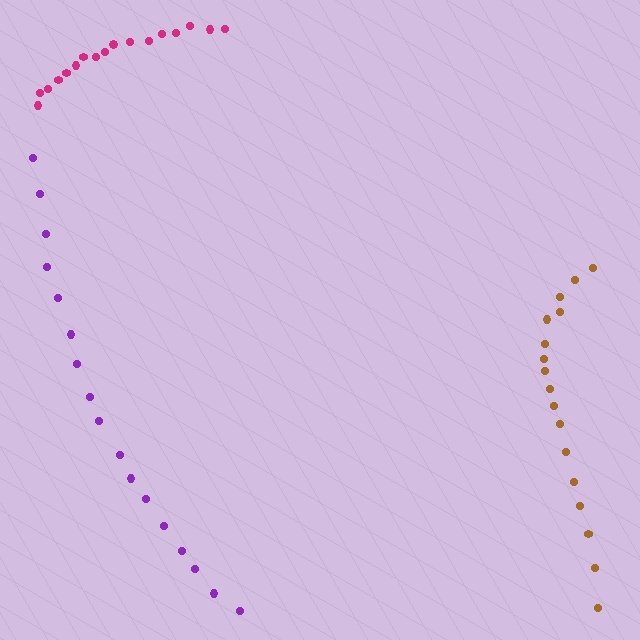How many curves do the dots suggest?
There are 3 distinct paths.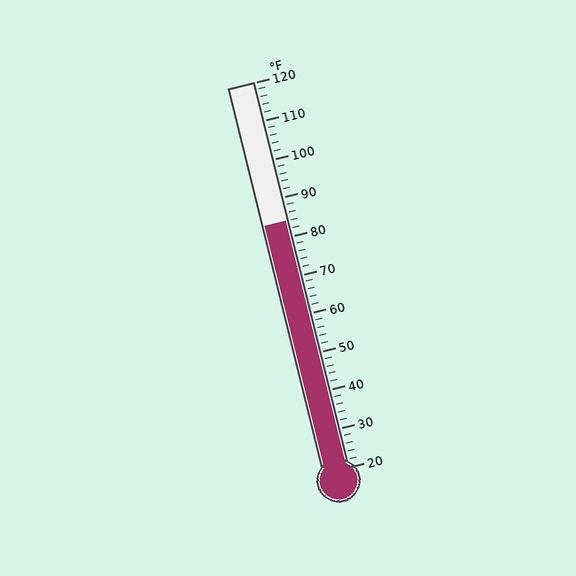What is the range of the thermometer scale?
The thermometer scale ranges from 20°F to 120°F.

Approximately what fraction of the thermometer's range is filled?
The thermometer is filled to approximately 65% of its range.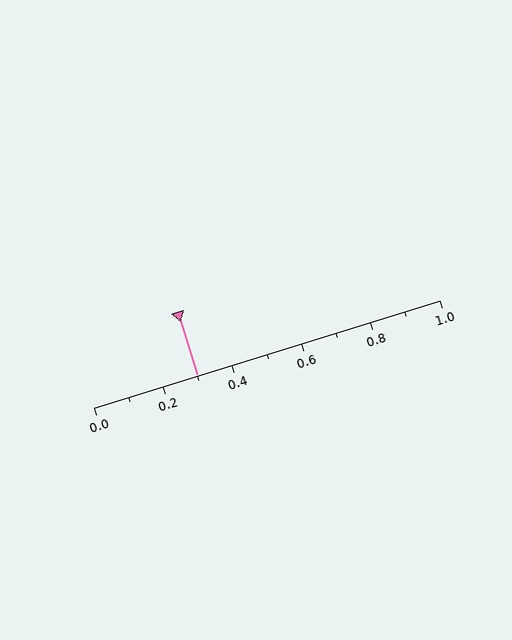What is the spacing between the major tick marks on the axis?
The major ticks are spaced 0.2 apart.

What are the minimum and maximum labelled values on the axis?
The axis runs from 0.0 to 1.0.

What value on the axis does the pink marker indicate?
The marker indicates approximately 0.3.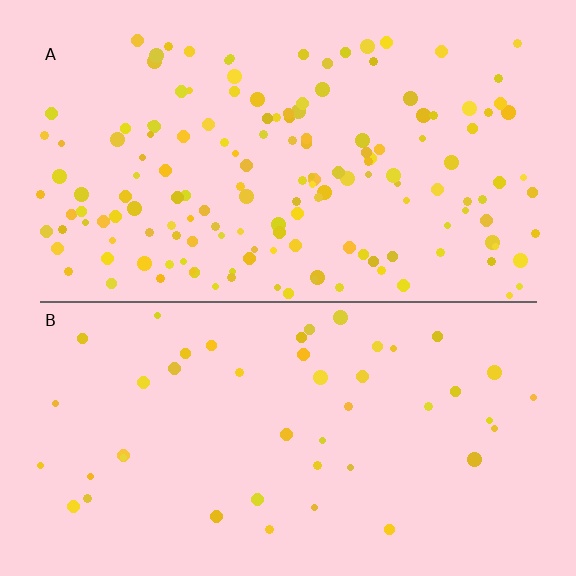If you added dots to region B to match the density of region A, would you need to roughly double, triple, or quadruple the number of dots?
Approximately triple.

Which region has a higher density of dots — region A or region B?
A (the top).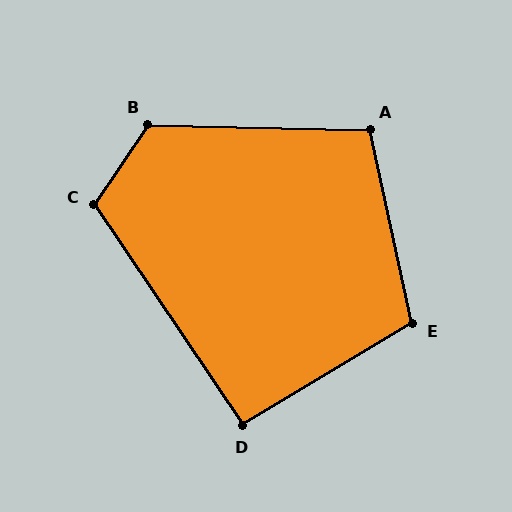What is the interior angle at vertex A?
Approximately 104 degrees (obtuse).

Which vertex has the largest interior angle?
B, at approximately 123 degrees.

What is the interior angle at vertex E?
Approximately 109 degrees (obtuse).